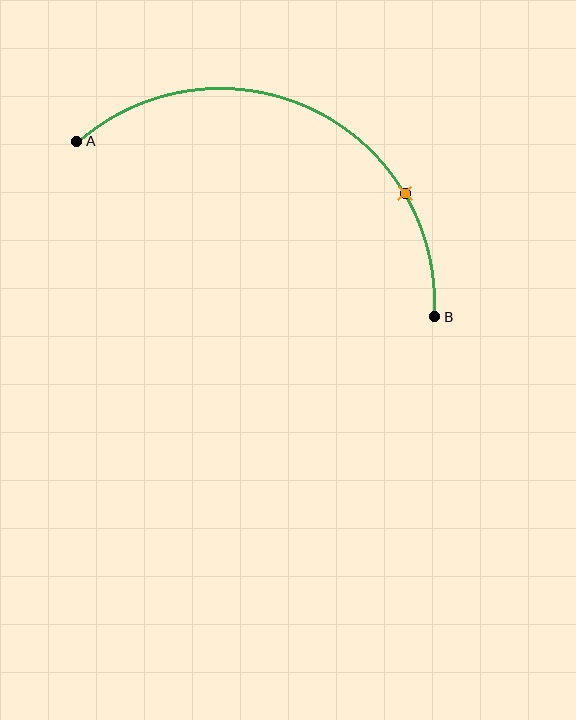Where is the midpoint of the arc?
The arc midpoint is the point on the curve farthest from the straight line joining A and B. It sits above that line.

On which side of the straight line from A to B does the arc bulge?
The arc bulges above the straight line connecting A and B.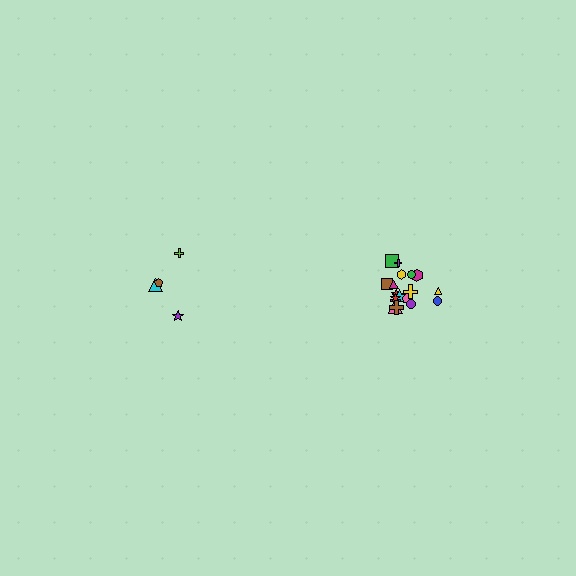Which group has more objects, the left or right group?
The right group.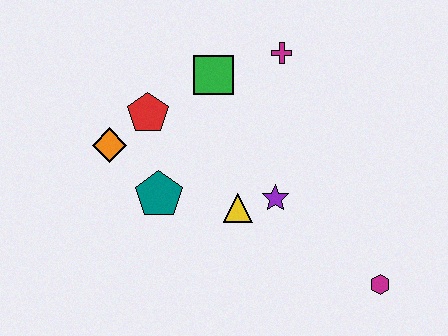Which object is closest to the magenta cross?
The green square is closest to the magenta cross.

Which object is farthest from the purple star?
The orange diamond is farthest from the purple star.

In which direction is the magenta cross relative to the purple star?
The magenta cross is above the purple star.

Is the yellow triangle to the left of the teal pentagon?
No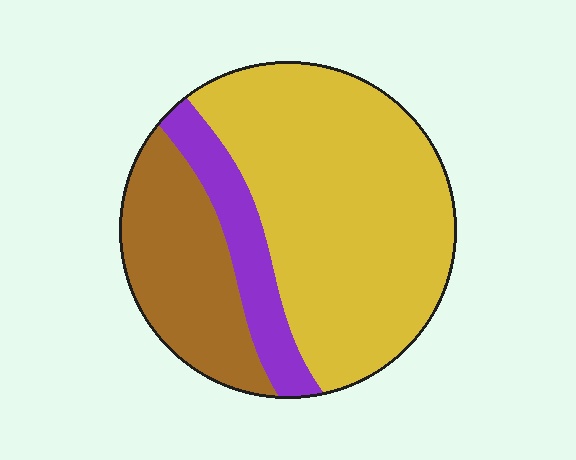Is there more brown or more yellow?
Yellow.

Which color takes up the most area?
Yellow, at roughly 60%.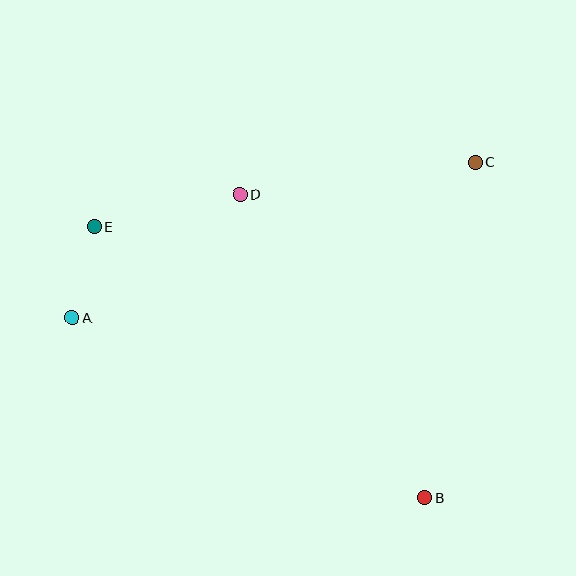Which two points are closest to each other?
Points A and E are closest to each other.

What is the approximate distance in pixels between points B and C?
The distance between B and C is approximately 339 pixels.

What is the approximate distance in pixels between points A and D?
The distance between A and D is approximately 208 pixels.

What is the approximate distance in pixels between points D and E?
The distance between D and E is approximately 149 pixels.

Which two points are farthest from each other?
Points A and C are farthest from each other.